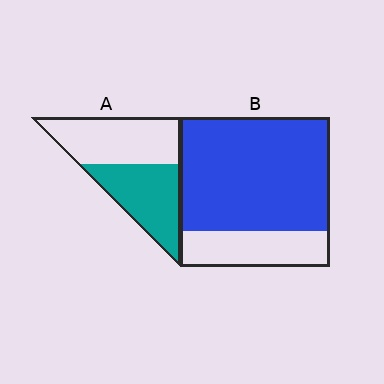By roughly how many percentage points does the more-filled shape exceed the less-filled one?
By roughly 30 percentage points (B over A).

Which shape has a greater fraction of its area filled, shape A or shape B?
Shape B.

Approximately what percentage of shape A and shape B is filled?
A is approximately 45% and B is approximately 75%.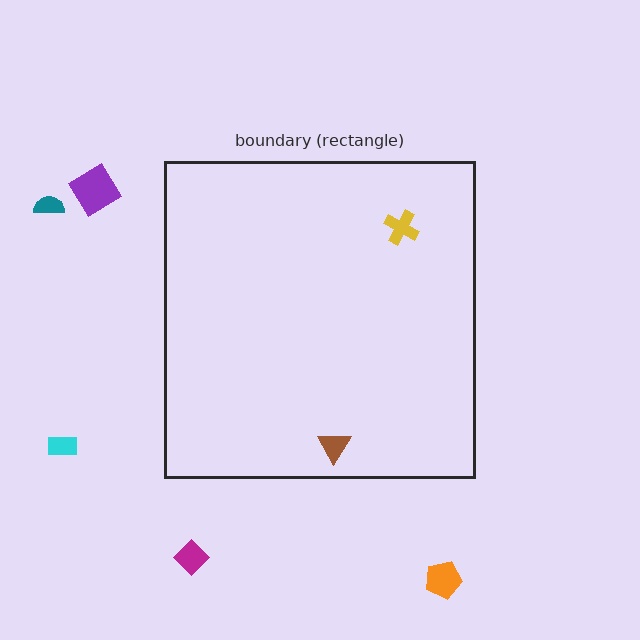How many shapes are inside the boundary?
2 inside, 5 outside.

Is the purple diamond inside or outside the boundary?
Outside.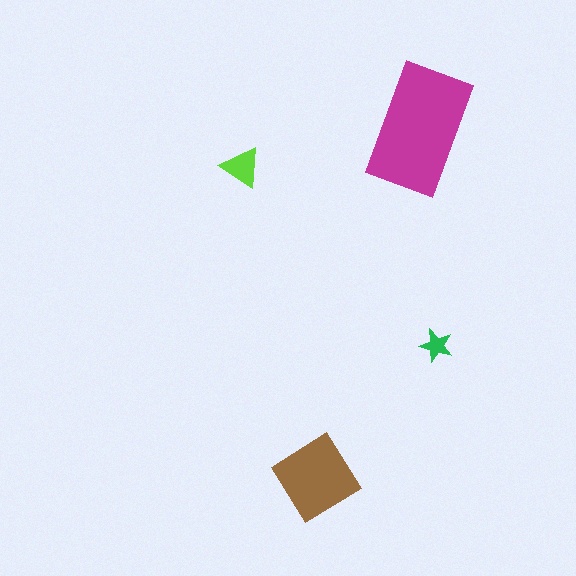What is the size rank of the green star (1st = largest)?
4th.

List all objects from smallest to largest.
The green star, the lime triangle, the brown diamond, the magenta rectangle.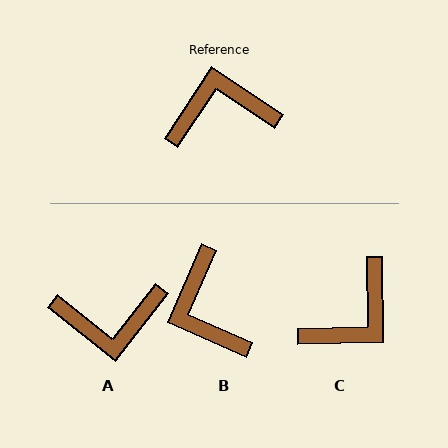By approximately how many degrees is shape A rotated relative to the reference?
Approximately 175 degrees counter-clockwise.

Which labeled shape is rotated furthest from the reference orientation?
A, about 175 degrees away.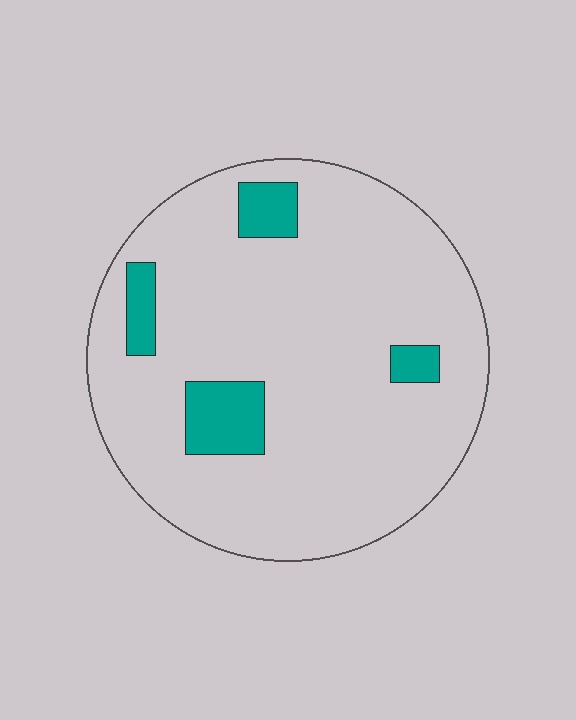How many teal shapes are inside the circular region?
4.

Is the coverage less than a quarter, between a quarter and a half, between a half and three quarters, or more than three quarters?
Less than a quarter.